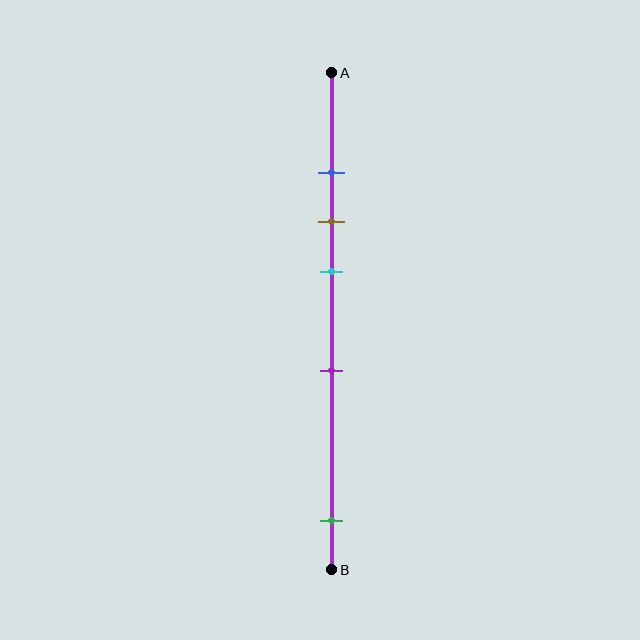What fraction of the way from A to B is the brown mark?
The brown mark is approximately 30% (0.3) of the way from A to B.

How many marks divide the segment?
There are 5 marks dividing the segment.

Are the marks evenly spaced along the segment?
No, the marks are not evenly spaced.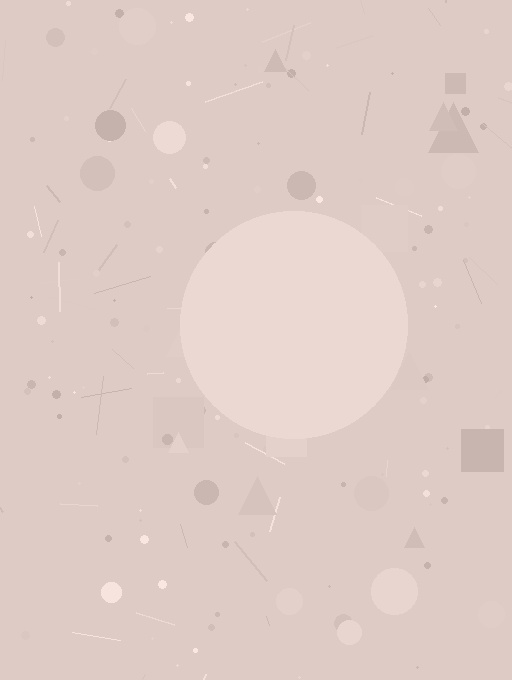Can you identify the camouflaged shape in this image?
The camouflaged shape is a circle.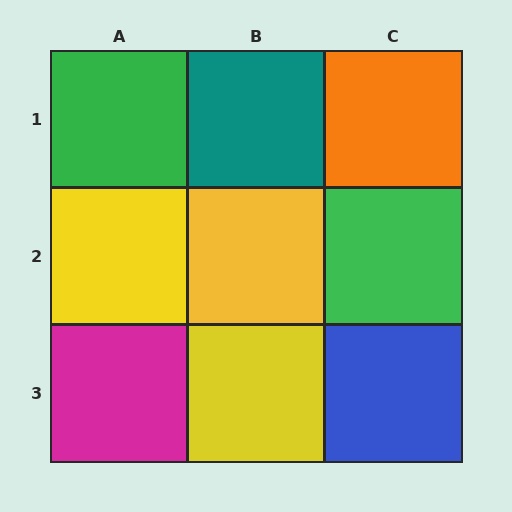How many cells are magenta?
1 cell is magenta.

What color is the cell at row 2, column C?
Green.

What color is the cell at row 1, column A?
Green.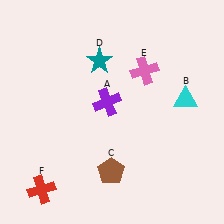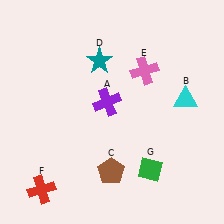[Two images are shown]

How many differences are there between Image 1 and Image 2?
There is 1 difference between the two images.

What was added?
A green diamond (G) was added in Image 2.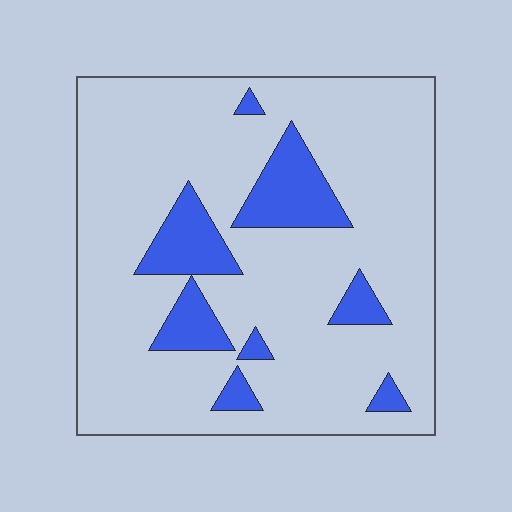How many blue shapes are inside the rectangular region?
8.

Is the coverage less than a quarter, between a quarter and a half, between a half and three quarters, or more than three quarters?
Less than a quarter.